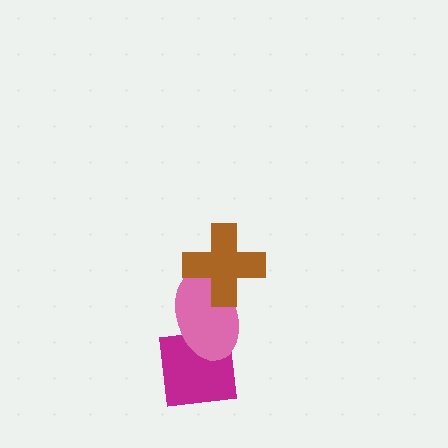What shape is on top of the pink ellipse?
The brown cross is on top of the pink ellipse.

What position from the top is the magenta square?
The magenta square is 3rd from the top.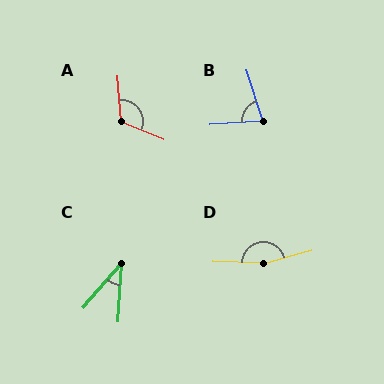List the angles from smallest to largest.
C (37°), B (76°), A (118°), D (163°).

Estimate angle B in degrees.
Approximately 76 degrees.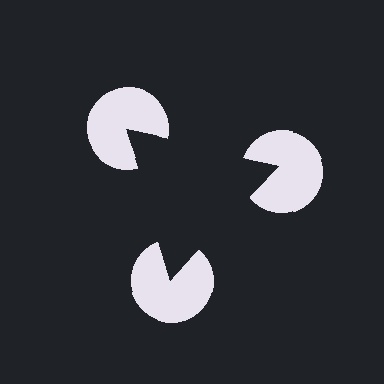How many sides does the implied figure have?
3 sides.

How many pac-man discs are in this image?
There are 3 — one at each vertex of the illusory triangle.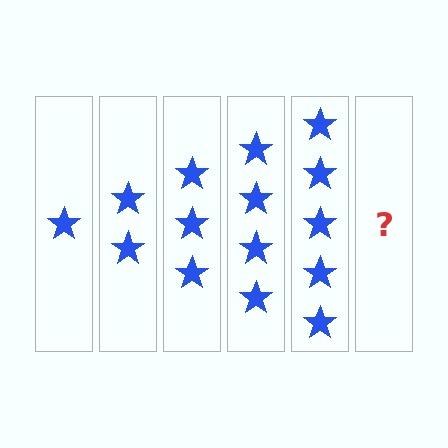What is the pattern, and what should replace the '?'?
The pattern is that each step adds one more star. The '?' should be 6 stars.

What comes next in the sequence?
The next element should be 6 stars.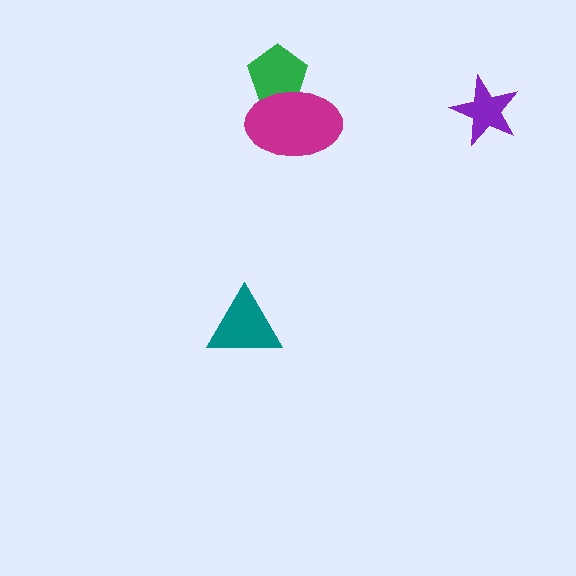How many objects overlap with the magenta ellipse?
1 object overlaps with the magenta ellipse.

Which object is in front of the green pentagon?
The magenta ellipse is in front of the green pentagon.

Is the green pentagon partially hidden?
Yes, it is partially covered by another shape.